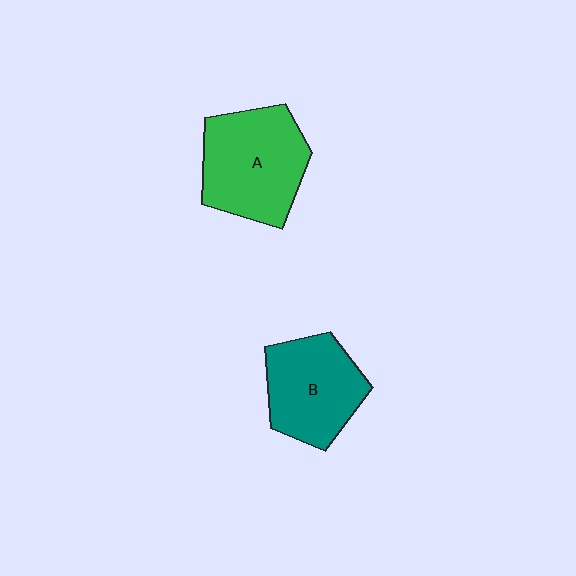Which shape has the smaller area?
Shape B (teal).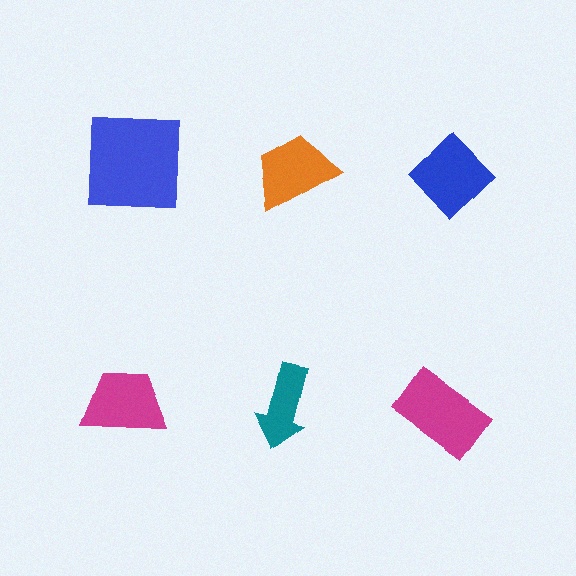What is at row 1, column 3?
A blue diamond.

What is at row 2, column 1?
A magenta trapezoid.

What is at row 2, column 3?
A magenta rectangle.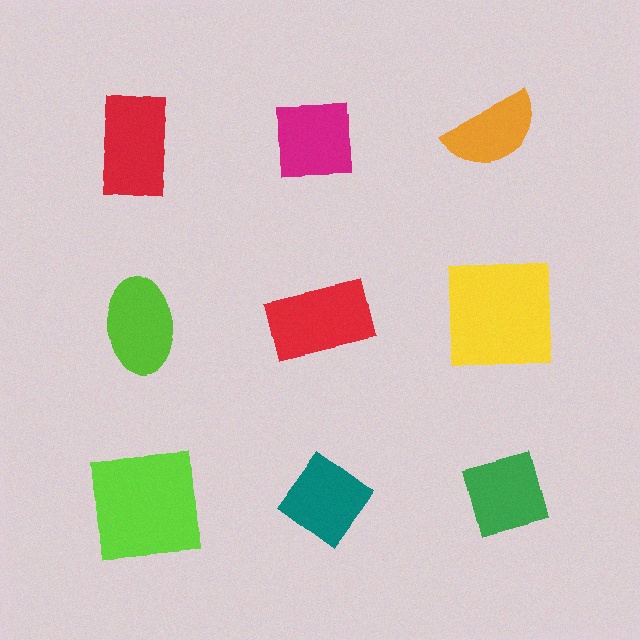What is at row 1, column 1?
A red rectangle.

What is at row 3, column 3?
A green square.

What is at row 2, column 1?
A lime ellipse.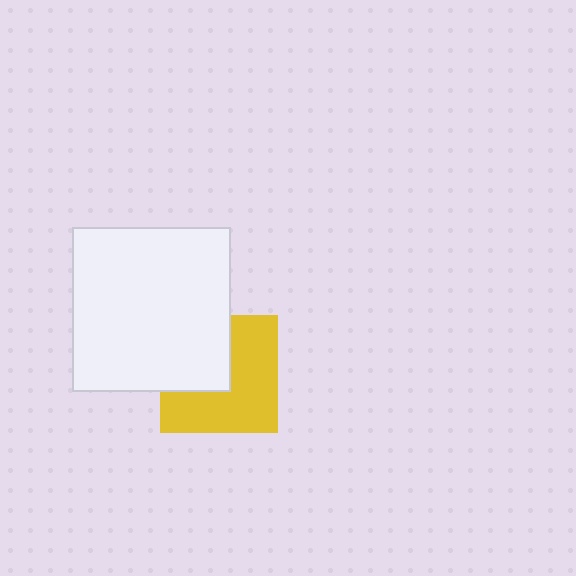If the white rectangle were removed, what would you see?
You would see the complete yellow square.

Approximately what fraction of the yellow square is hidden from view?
Roughly 39% of the yellow square is hidden behind the white rectangle.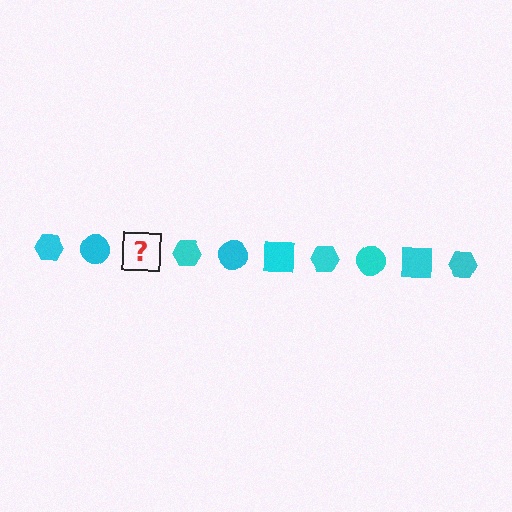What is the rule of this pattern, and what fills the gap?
The rule is that the pattern cycles through hexagon, circle, square shapes in cyan. The gap should be filled with a cyan square.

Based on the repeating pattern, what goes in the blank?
The blank should be a cyan square.